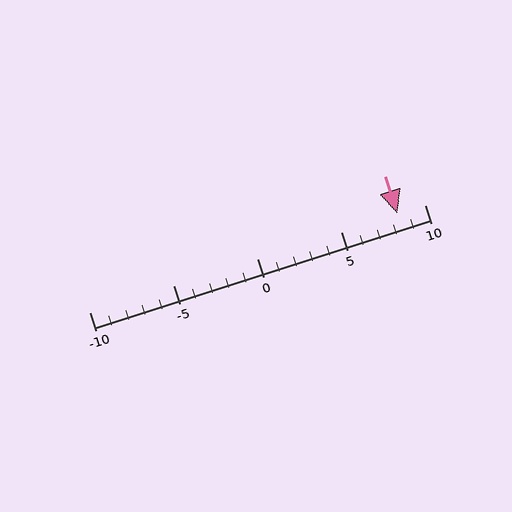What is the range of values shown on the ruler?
The ruler shows values from -10 to 10.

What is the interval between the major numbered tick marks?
The major tick marks are spaced 5 units apart.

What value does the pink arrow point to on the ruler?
The pink arrow points to approximately 8.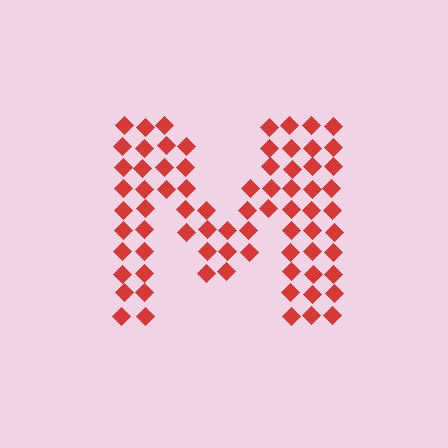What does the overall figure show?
The overall figure shows the letter M.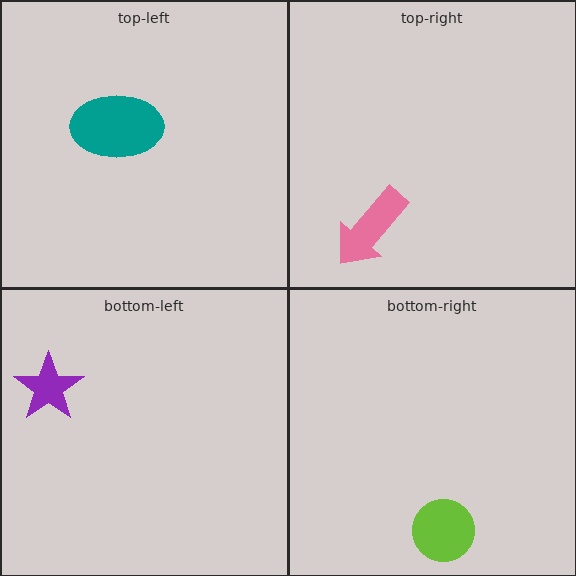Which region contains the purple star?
The bottom-left region.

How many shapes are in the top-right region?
1.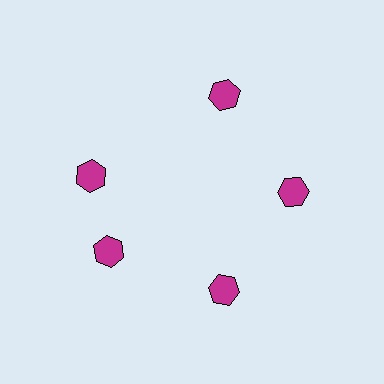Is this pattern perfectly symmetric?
No. The 5 magenta hexagons are arranged in a ring, but one element near the 10 o'clock position is rotated out of alignment along the ring, breaking the 5-fold rotational symmetry.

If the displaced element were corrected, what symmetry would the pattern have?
It would have 5-fold rotational symmetry — the pattern would map onto itself every 72 degrees.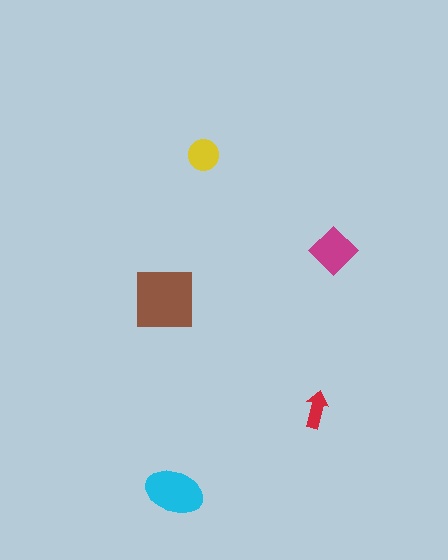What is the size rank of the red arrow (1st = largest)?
5th.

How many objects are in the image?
There are 5 objects in the image.